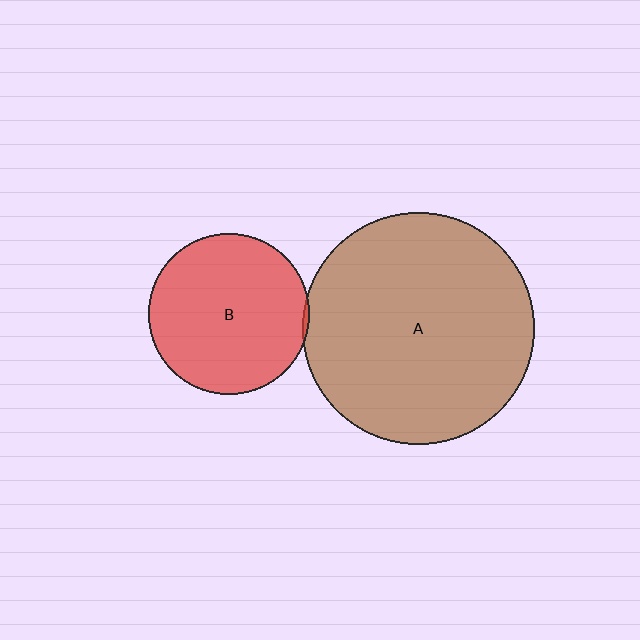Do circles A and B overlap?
Yes.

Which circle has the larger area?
Circle A (brown).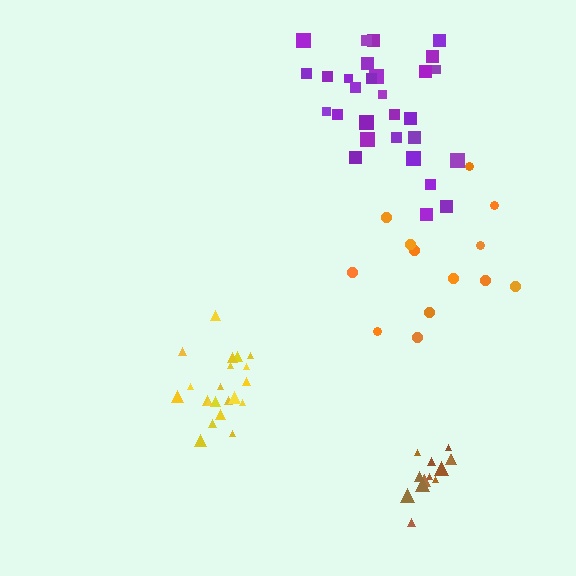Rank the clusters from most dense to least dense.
brown, yellow, purple, orange.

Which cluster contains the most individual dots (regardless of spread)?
Purple (30).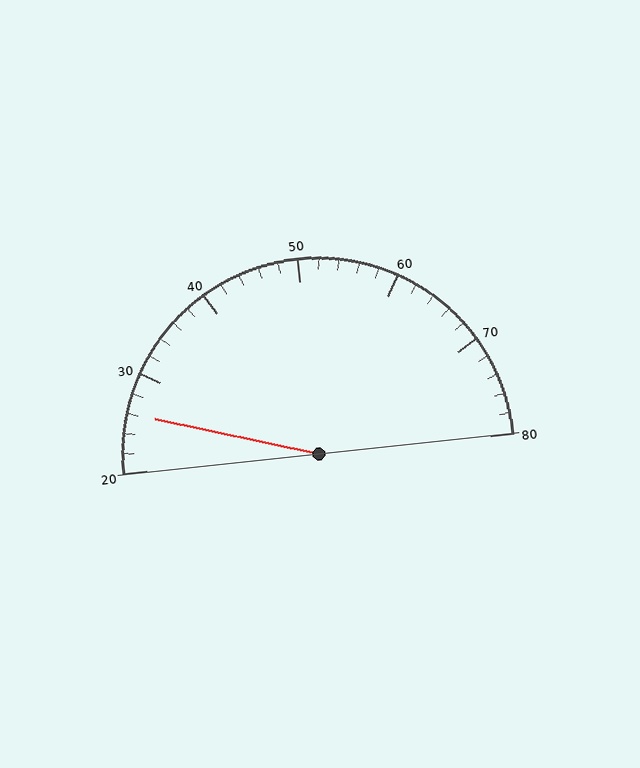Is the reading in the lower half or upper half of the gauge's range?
The reading is in the lower half of the range (20 to 80).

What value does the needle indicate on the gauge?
The needle indicates approximately 26.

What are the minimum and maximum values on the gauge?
The gauge ranges from 20 to 80.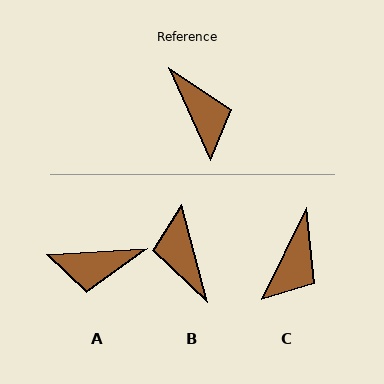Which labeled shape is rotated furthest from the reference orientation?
B, about 171 degrees away.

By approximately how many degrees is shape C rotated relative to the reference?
Approximately 50 degrees clockwise.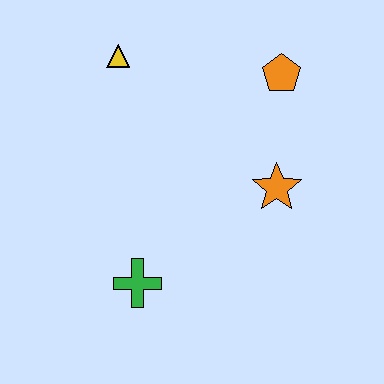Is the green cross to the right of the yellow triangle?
Yes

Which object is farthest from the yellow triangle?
The green cross is farthest from the yellow triangle.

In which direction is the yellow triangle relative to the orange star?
The yellow triangle is to the left of the orange star.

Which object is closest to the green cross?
The orange star is closest to the green cross.